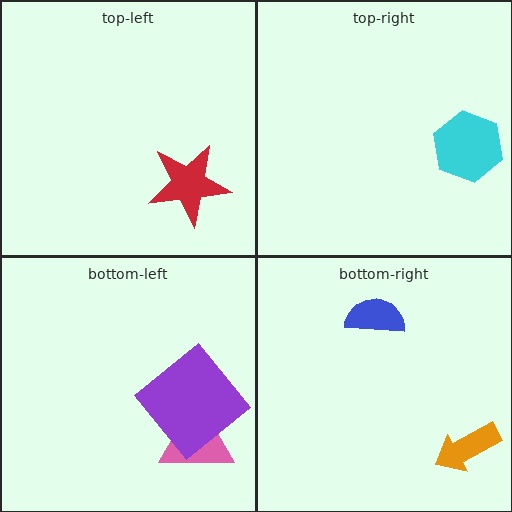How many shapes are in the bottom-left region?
2.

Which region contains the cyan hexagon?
The top-right region.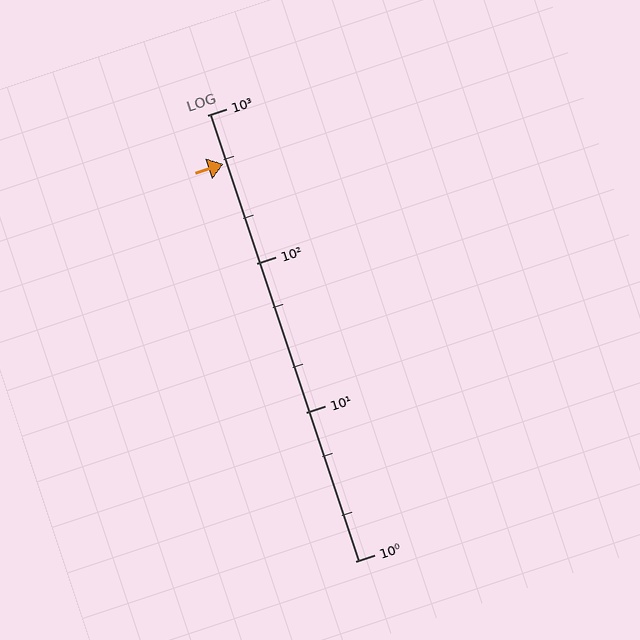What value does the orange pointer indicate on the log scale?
The pointer indicates approximately 470.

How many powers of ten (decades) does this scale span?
The scale spans 3 decades, from 1 to 1000.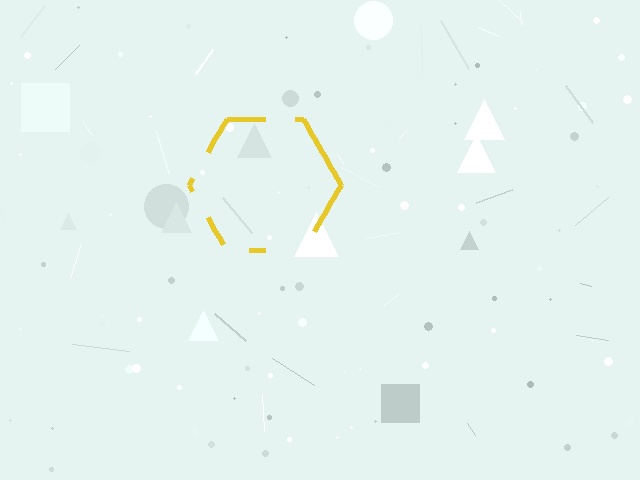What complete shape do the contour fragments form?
The contour fragments form a hexagon.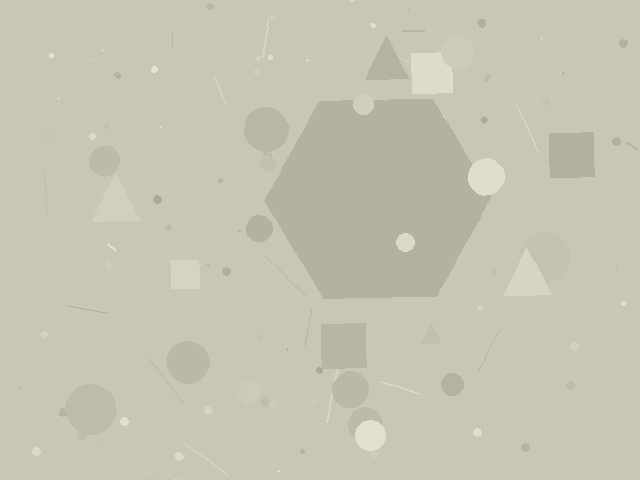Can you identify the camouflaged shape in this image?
The camouflaged shape is a hexagon.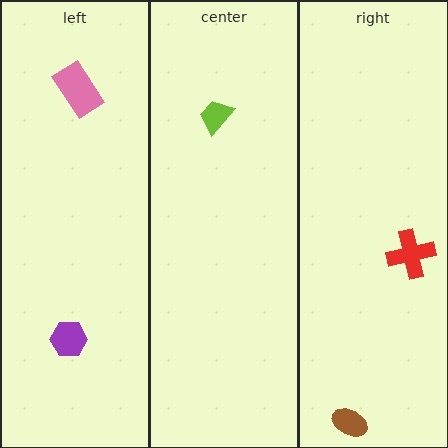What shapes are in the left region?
The pink rectangle, the purple hexagon.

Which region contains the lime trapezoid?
The center region.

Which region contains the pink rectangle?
The left region.